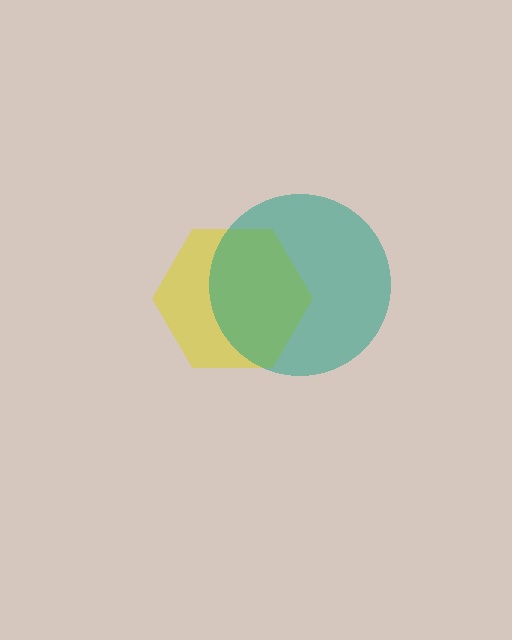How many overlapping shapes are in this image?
There are 2 overlapping shapes in the image.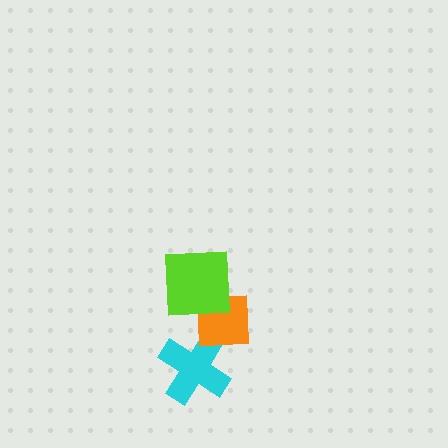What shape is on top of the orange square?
The lime square is on top of the orange square.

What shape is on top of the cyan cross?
The orange square is on top of the cyan cross.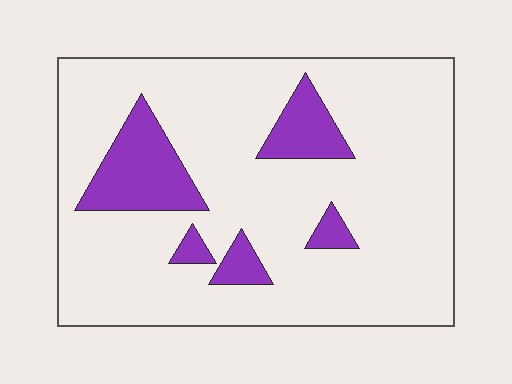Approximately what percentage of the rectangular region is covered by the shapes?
Approximately 15%.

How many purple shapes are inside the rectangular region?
5.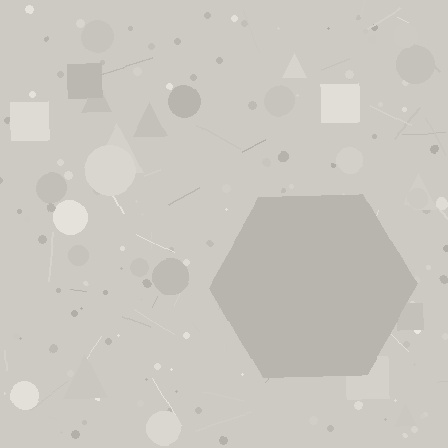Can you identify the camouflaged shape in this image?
The camouflaged shape is a hexagon.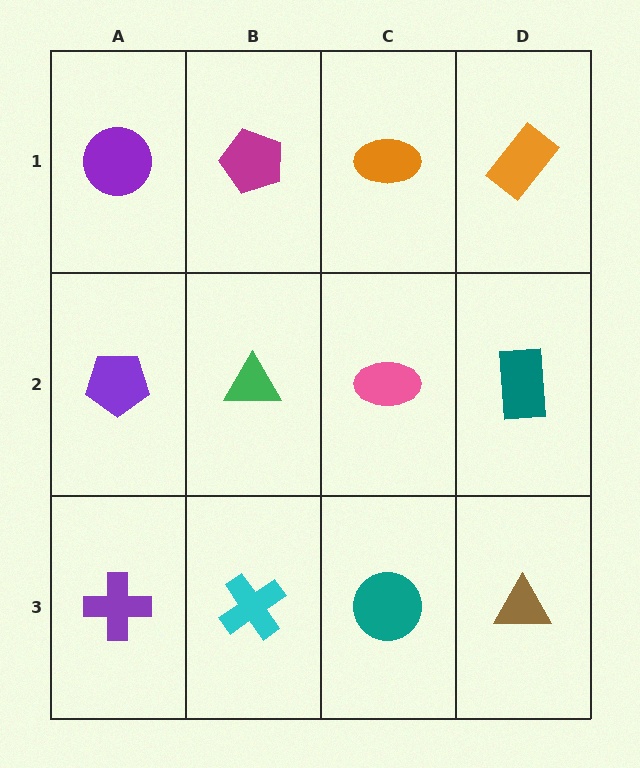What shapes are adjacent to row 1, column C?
A pink ellipse (row 2, column C), a magenta pentagon (row 1, column B), an orange rectangle (row 1, column D).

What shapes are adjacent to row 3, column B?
A green triangle (row 2, column B), a purple cross (row 3, column A), a teal circle (row 3, column C).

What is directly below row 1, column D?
A teal rectangle.